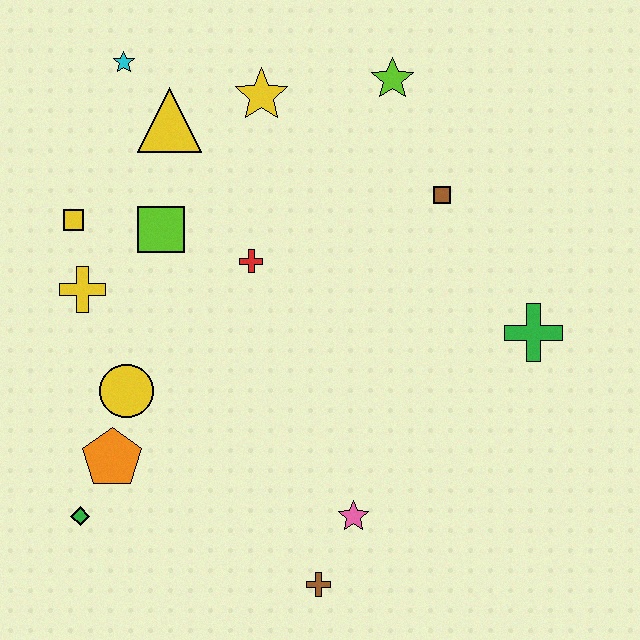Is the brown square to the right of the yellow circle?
Yes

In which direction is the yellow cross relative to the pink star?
The yellow cross is to the left of the pink star.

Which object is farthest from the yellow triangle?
The brown cross is farthest from the yellow triangle.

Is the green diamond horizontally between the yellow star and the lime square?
No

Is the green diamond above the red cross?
No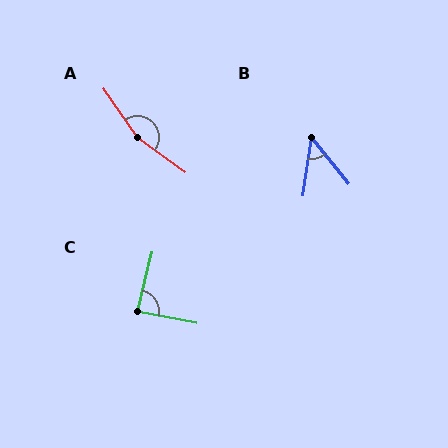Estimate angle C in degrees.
Approximately 87 degrees.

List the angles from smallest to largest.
B (47°), C (87°), A (161°).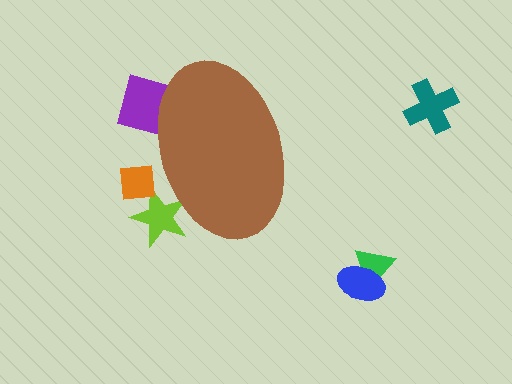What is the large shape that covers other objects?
A brown ellipse.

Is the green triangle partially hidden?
No, the green triangle is fully visible.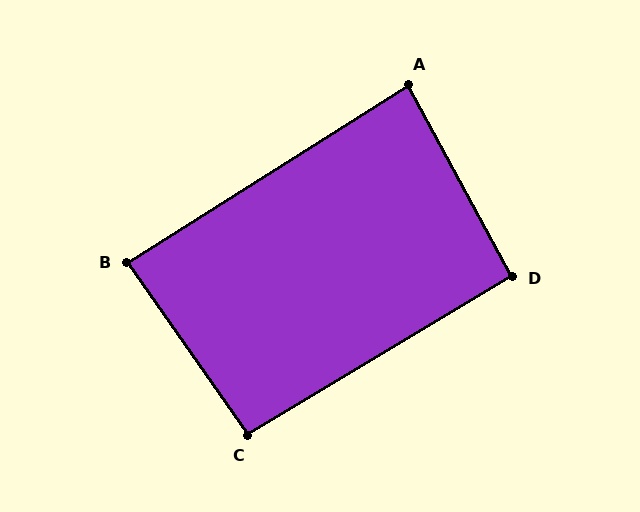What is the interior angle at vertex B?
Approximately 87 degrees (approximately right).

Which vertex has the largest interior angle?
C, at approximately 94 degrees.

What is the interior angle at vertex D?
Approximately 93 degrees (approximately right).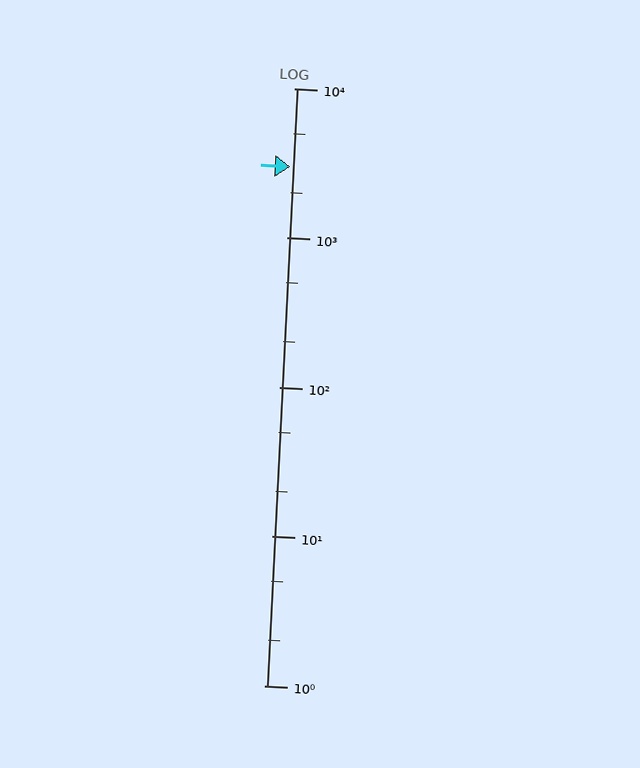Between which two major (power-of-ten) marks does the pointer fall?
The pointer is between 1000 and 10000.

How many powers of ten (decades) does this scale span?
The scale spans 4 decades, from 1 to 10000.